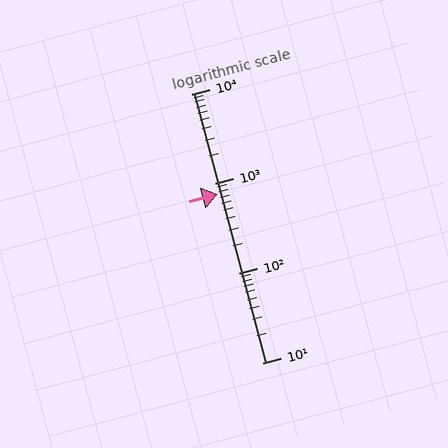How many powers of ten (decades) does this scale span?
The scale spans 3 decades, from 10 to 10000.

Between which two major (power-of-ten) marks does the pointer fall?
The pointer is between 100 and 1000.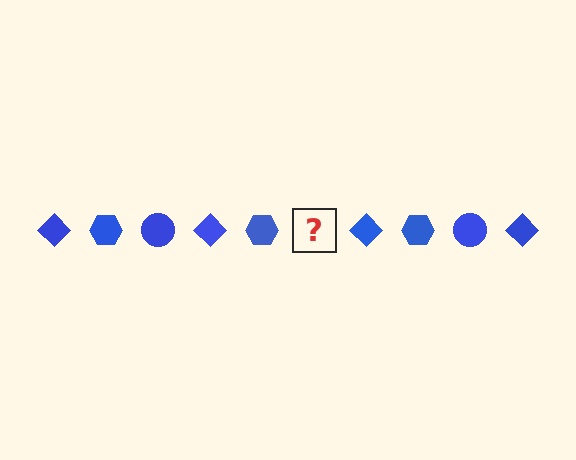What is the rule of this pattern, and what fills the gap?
The rule is that the pattern cycles through diamond, hexagon, circle shapes in blue. The gap should be filled with a blue circle.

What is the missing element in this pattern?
The missing element is a blue circle.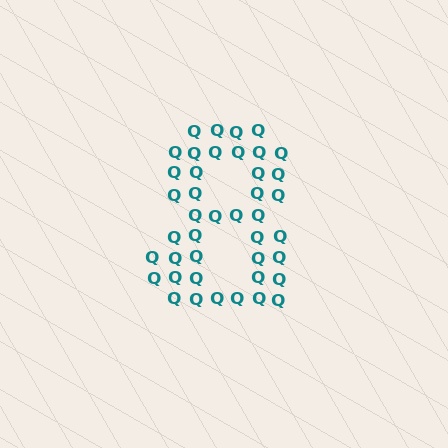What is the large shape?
The large shape is the digit 8.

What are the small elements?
The small elements are letter Q's.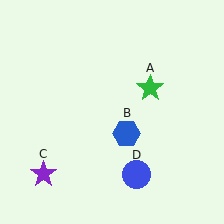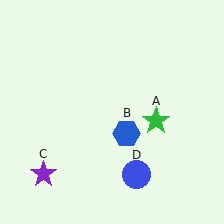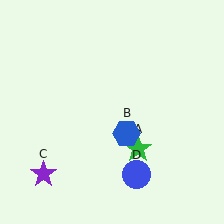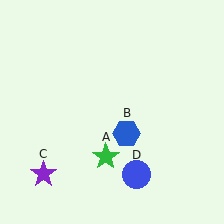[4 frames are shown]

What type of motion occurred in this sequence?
The green star (object A) rotated clockwise around the center of the scene.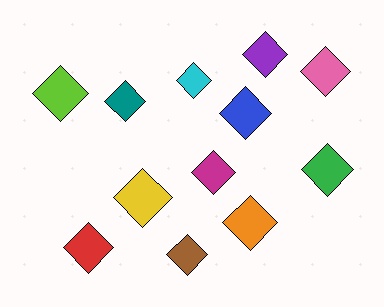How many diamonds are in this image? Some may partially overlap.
There are 12 diamonds.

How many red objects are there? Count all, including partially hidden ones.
There is 1 red object.